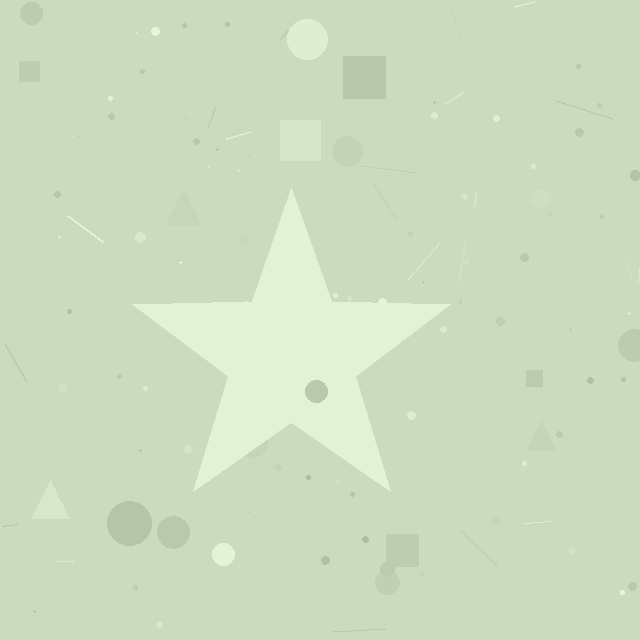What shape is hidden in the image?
A star is hidden in the image.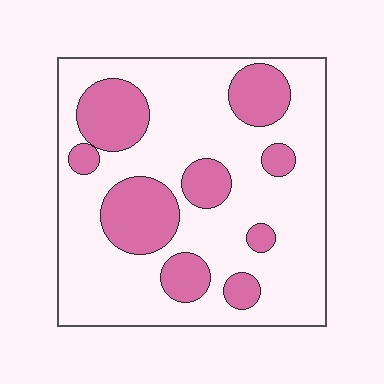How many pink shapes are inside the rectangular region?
9.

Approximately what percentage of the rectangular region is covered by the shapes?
Approximately 25%.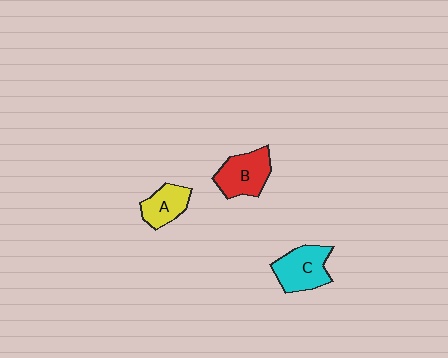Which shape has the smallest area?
Shape A (yellow).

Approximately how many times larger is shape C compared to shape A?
Approximately 1.4 times.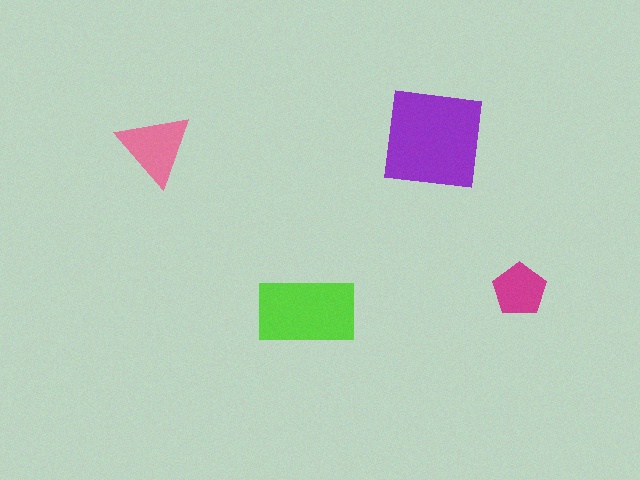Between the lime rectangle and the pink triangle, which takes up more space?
The lime rectangle.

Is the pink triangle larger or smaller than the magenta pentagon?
Larger.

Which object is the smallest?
The magenta pentagon.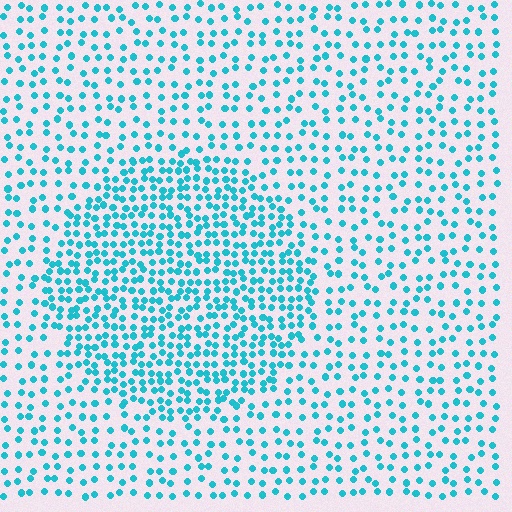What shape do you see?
I see a circle.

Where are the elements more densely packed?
The elements are more densely packed inside the circle boundary.